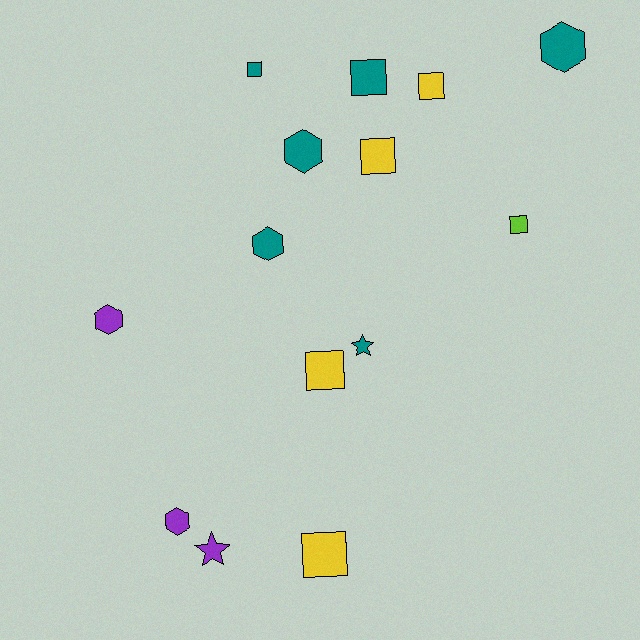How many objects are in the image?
There are 14 objects.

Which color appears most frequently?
Teal, with 6 objects.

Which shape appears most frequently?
Square, with 7 objects.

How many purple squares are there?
There are no purple squares.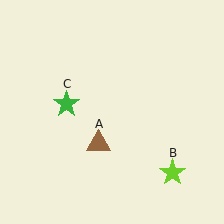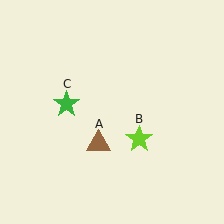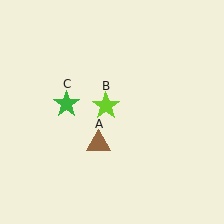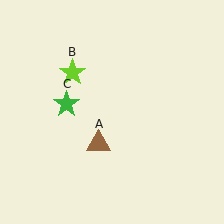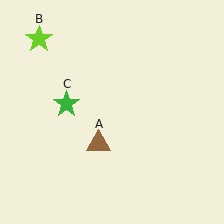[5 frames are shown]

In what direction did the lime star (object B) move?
The lime star (object B) moved up and to the left.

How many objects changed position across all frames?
1 object changed position: lime star (object B).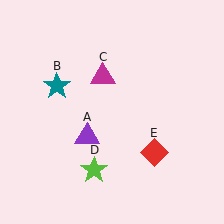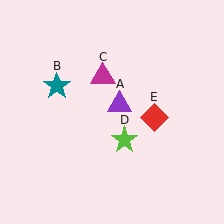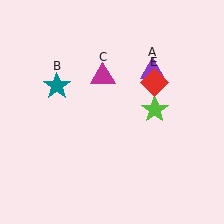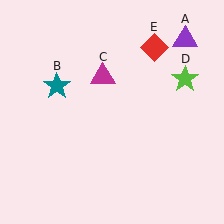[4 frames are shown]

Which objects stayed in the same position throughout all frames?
Teal star (object B) and magenta triangle (object C) remained stationary.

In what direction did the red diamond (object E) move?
The red diamond (object E) moved up.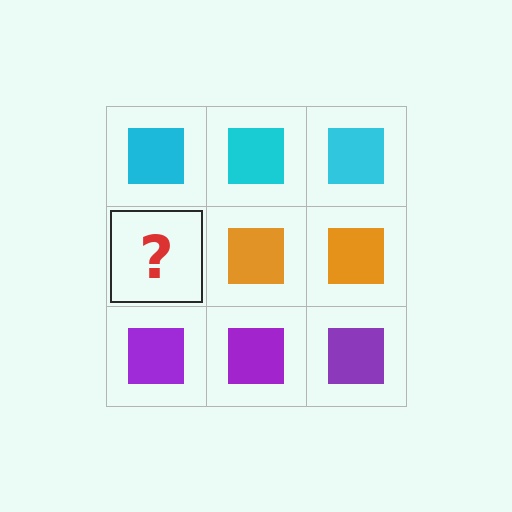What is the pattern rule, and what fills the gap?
The rule is that each row has a consistent color. The gap should be filled with an orange square.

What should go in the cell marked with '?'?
The missing cell should contain an orange square.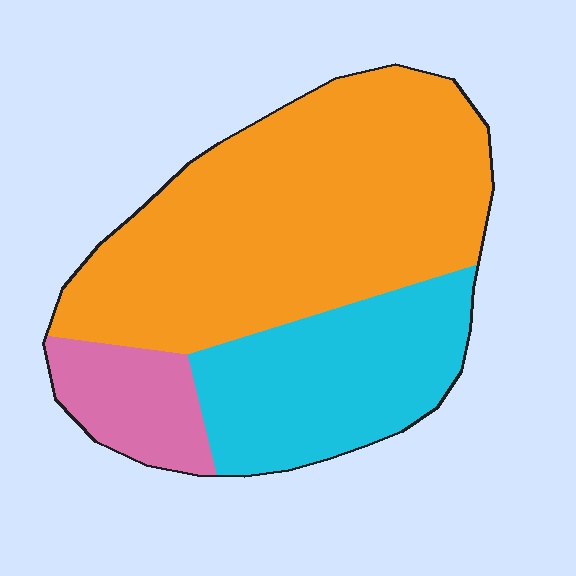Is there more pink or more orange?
Orange.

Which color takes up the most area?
Orange, at roughly 60%.